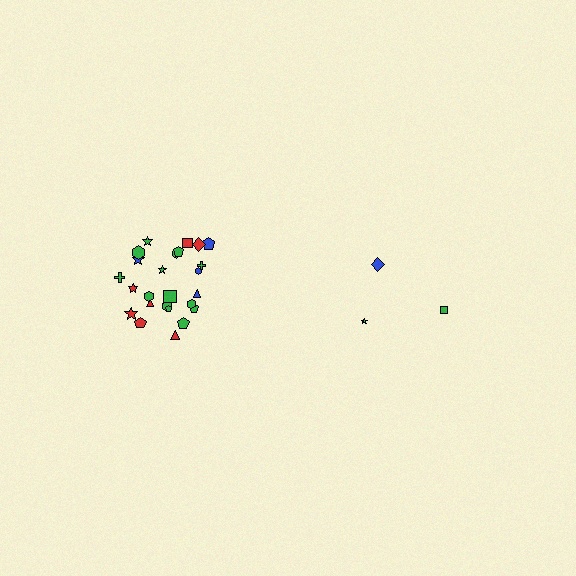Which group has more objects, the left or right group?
The left group.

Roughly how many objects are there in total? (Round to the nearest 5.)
Roughly 30 objects in total.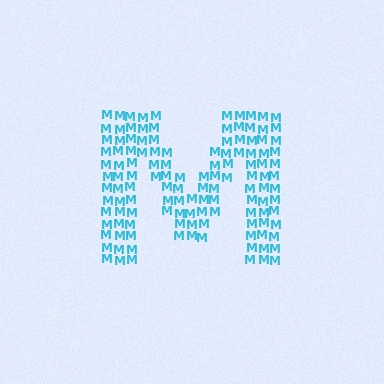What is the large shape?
The large shape is the letter M.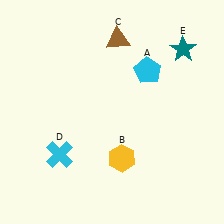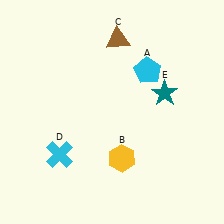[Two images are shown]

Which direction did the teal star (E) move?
The teal star (E) moved down.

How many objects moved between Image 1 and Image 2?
1 object moved between the two images.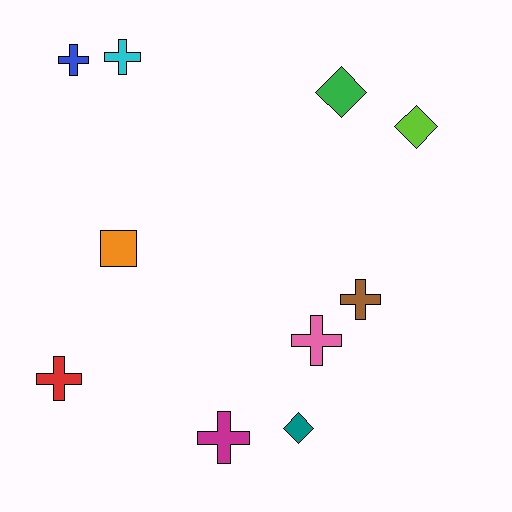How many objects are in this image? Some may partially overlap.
There are 10 objects.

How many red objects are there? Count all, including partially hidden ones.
There is 1 red object.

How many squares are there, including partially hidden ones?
There is 1 square.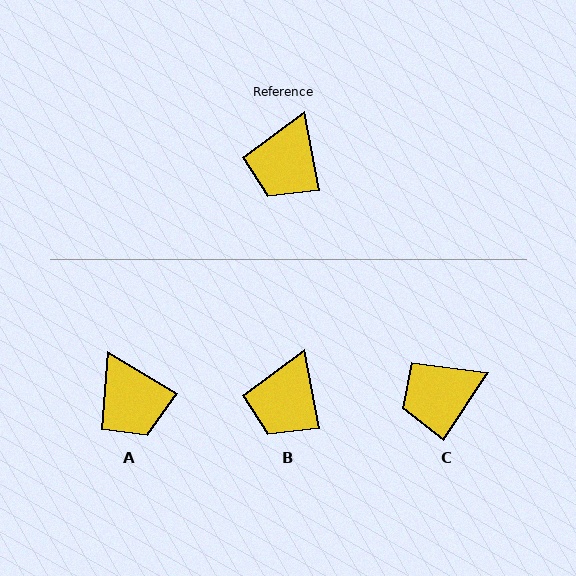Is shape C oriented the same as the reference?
No, it is off by about 44 degrees.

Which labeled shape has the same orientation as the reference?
B.